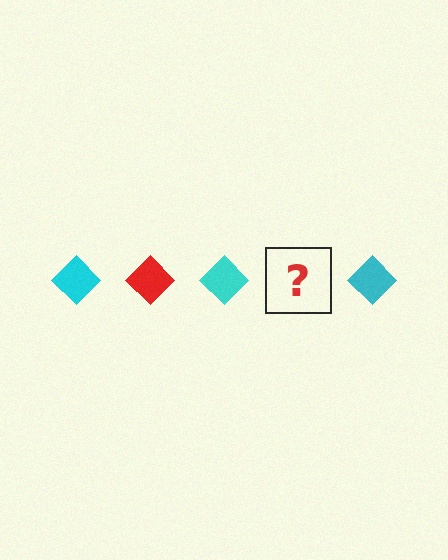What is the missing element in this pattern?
The missing element is a red diamond.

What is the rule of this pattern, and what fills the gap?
The rule is that the pattern cycles through cyan, red diamonds. The gap should be filled with a red diamond.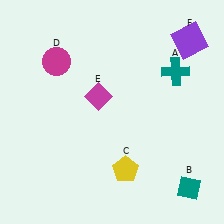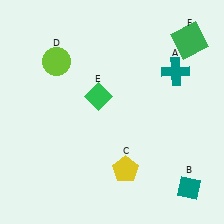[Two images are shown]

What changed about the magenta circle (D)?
In Image 1, D is magenta. In Image 2, it changed to lime.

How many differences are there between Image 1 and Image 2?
There are 3 differences between the two images.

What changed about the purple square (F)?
In Image 1, F is purple. In Image 2, it changed to green.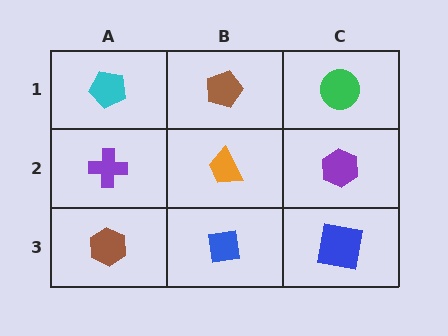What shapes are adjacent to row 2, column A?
A cyan pentagon (row 1, column A), a brown hexagon (row 3, column A), an orange trapezoid (row 2, column B).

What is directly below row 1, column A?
A purple cross.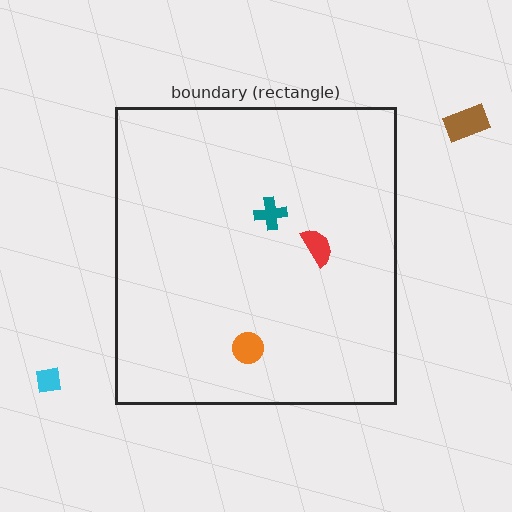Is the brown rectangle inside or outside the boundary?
Outside.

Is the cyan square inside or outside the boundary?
Outside.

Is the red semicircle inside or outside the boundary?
Inside.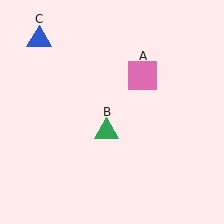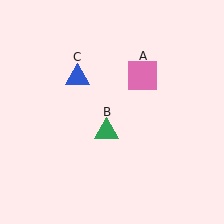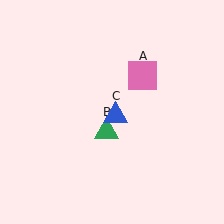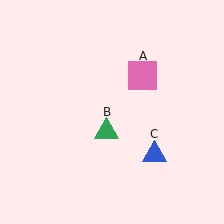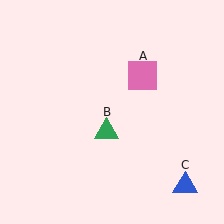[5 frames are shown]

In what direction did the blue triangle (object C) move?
The blue triangle (object C) moved down and to the right.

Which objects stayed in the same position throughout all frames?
Pink square (object A) and green triangle (object B) remained stationary.